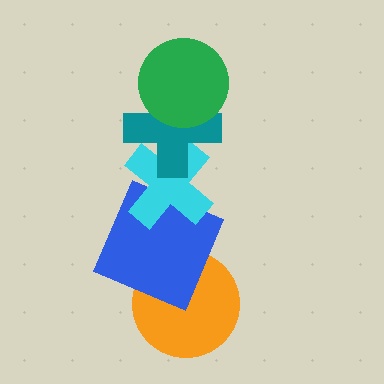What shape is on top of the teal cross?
The green circle is on top of the teal cross.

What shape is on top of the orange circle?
The blue square is on top of the orange circle.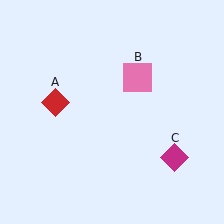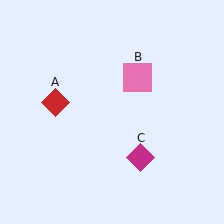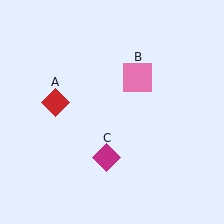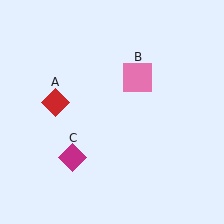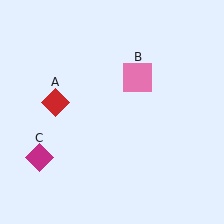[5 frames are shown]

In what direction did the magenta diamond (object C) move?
The magenta diamond (object C) moved left.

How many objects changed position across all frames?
1 object changed position: magenta diamond (object C).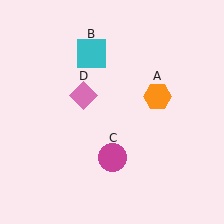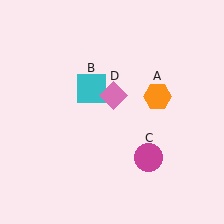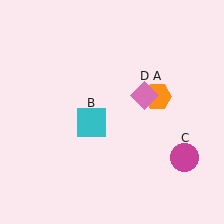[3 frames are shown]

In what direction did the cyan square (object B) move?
The cyan square (object B) moved down.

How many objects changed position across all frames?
3 objects changed position: cyan square (object B), magenta circle (object C), pink diamond (object D).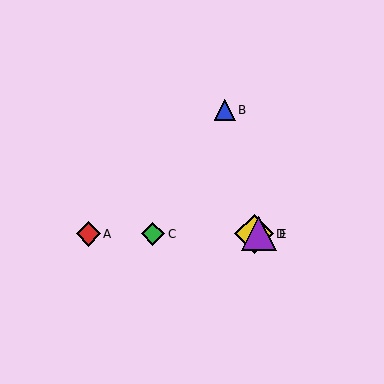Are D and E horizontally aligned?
Yes, both are at y≈234.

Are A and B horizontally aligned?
No, A is at y≈234 and B is at y≈110.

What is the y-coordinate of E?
Object E is at y≈234.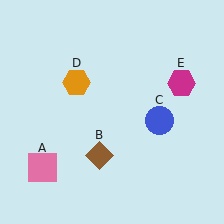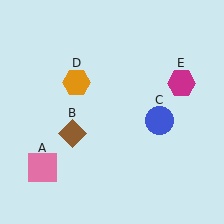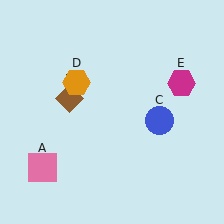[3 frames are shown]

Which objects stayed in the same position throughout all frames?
Pink square (object A) and blue circle (object C) and orange hexagon (object D) and magenta hexagon (object E) remained stationary.